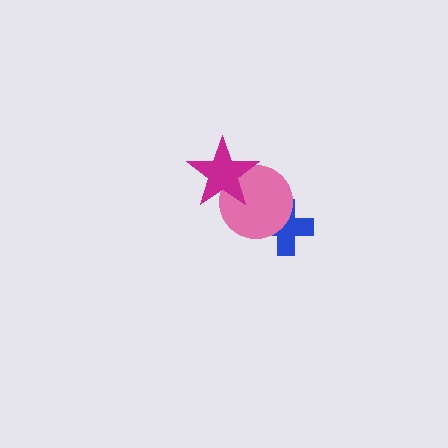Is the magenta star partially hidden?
No, no other shape covers it.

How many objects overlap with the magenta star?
1 object overlaps with the magenta star.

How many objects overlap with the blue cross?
1 object overlaps with the blue cross.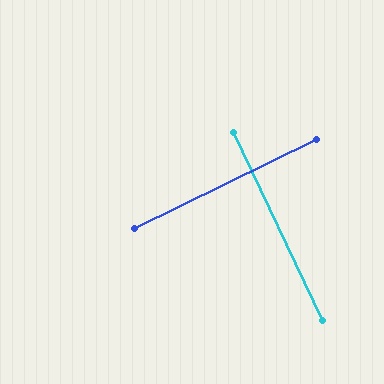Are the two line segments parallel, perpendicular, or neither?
Perpendicular — they meet at approximately 89°.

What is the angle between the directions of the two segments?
Approximately 89 degrees.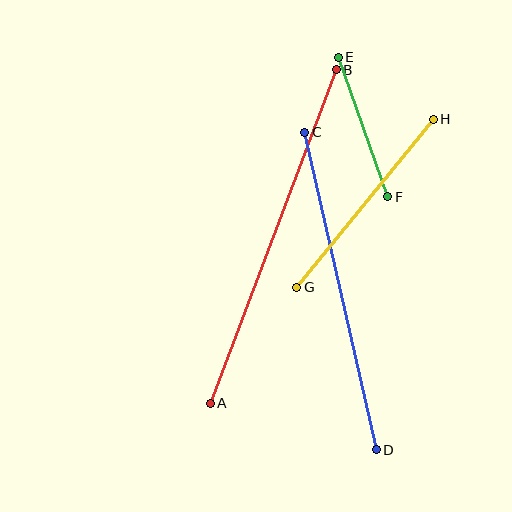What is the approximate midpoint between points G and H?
The midpoint is at approximately (365, 203) pixels.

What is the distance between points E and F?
The distance is approximately 148 pixels.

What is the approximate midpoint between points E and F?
The midpoint is at approximately (363, 127) pixels.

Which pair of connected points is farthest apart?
Points A and B are farthest apart.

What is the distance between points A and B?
The distance is approximately 357 pixels.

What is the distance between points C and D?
The distance is approximately 326 pixels.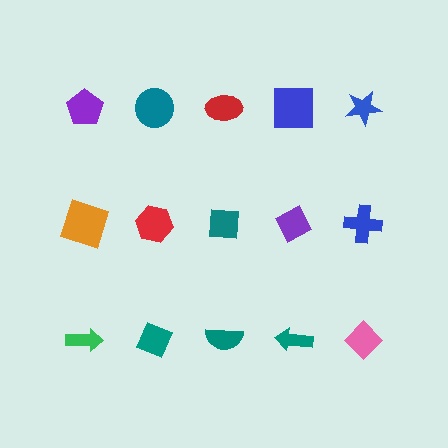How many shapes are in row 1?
5 shapes.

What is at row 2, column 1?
An orange square.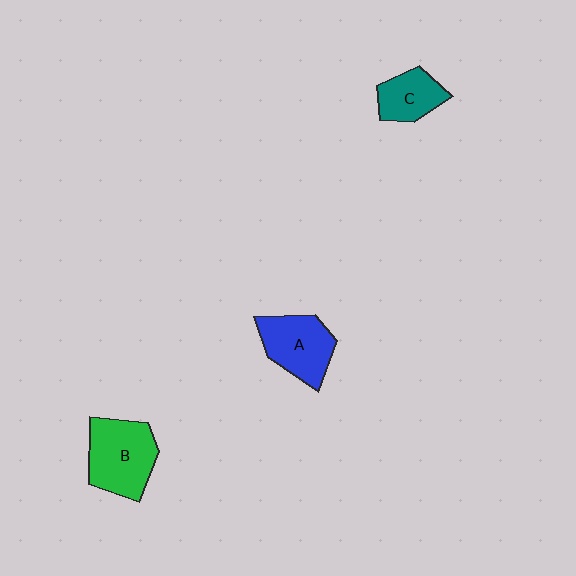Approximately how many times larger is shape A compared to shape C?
Approximately 1.4 times.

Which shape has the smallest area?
Shape C (teal).